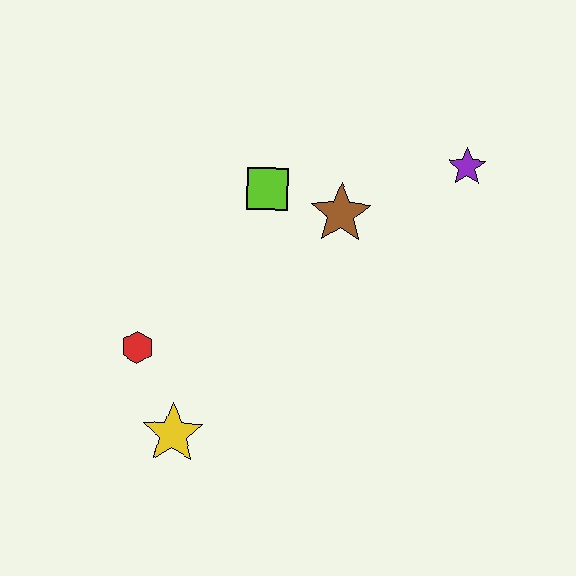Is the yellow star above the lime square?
No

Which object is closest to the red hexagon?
The yellow star is closest to the red hexagon.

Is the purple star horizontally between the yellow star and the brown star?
No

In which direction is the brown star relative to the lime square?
The brown star is to the right of the lime square.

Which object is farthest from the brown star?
The yellow star is farthest from the brown star.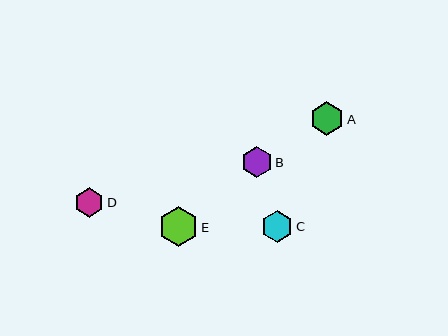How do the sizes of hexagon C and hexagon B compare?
Hexagon C and hexagon B are approximately the same size.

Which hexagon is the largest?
Hexagon E is the largest with a size of approximately 40 pixels.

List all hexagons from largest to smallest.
From largest to smallest: E, A, C, B, D.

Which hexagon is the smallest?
Hexagon D is the smallest with a size of approximately 29 pixels.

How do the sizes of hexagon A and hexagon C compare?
Hexagon A and hexagon C are approximately the same size.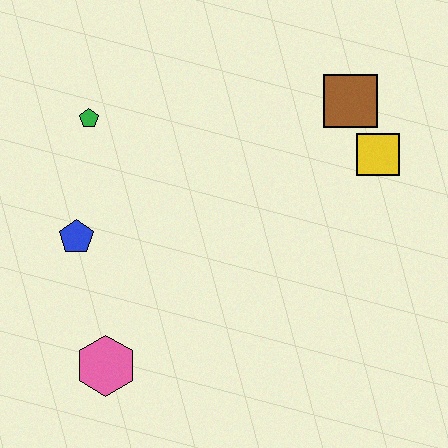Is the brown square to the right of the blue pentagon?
Yes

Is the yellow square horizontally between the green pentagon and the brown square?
No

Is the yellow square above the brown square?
No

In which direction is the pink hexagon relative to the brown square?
The pink hexagon is below the brown square.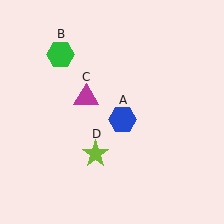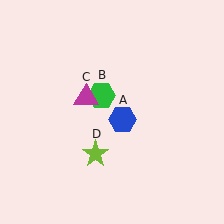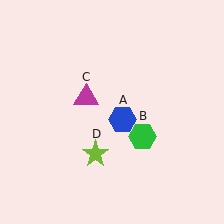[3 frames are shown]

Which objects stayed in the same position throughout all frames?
Blue hexagon (object A) and magenta triangle (object C) and lime star (object D) remained stationary.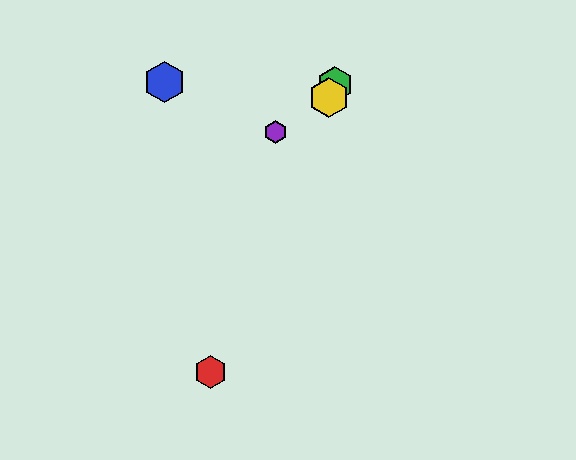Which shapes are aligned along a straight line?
The red hexagon, the green hexagon, the yellow hexagon are aligned along a straight line.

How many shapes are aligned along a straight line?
3 shapes (the red hexagon, the green hexagon, the yellow hexagon) are aligned along a straight line.